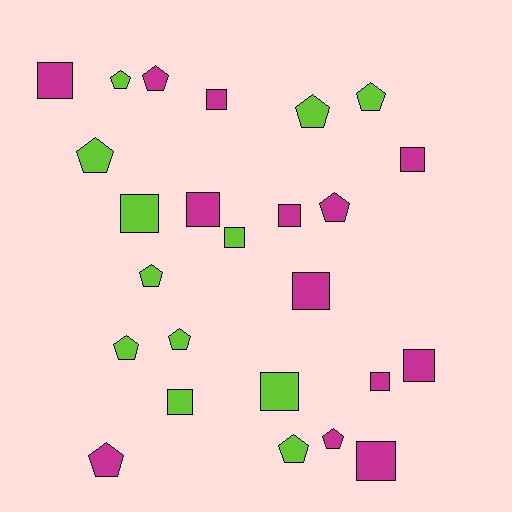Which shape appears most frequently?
Square, with 13 objects.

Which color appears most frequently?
Magenta, with 13 objects.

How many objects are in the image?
There are 25 objects.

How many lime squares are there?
There are 4 lime squares.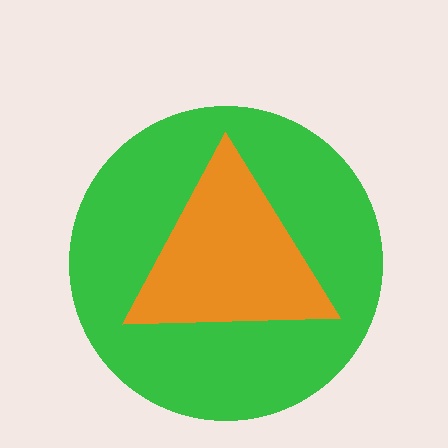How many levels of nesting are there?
2.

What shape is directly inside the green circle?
The orange triangle.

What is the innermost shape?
The orange triangle.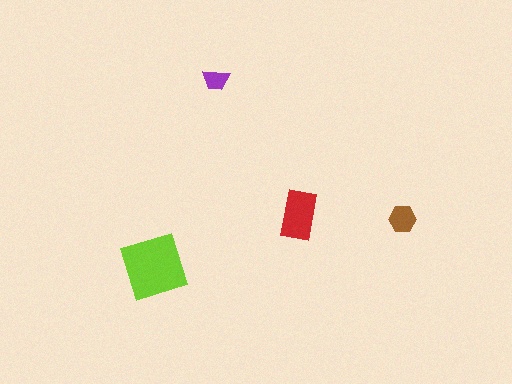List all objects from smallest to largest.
The purple trapezoid, the brown hexagon, the red rectangle, the lime diamond.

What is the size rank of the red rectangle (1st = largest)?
2nd.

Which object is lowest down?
The lime diamond is bottommost.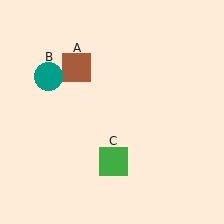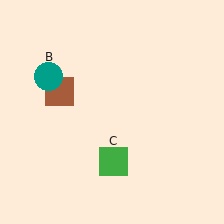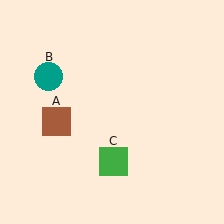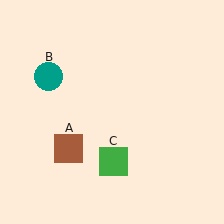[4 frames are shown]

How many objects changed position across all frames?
1 object changed position: brown square (object A).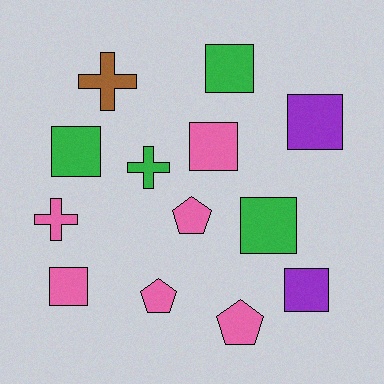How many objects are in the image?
There are 13 objects.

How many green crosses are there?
There is 1 green cross.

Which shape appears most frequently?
Square, with 7 objects.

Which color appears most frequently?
Pink, with 6 objects.